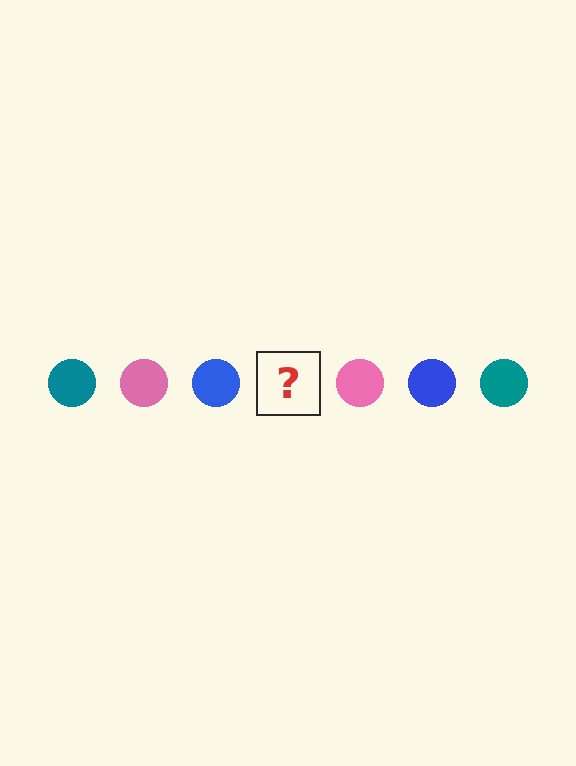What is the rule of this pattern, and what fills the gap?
The rule is that the pattern cycles through teal, pink, blue circles. The gap should be filled with a teal circle.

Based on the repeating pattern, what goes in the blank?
The blank should be a teal circle.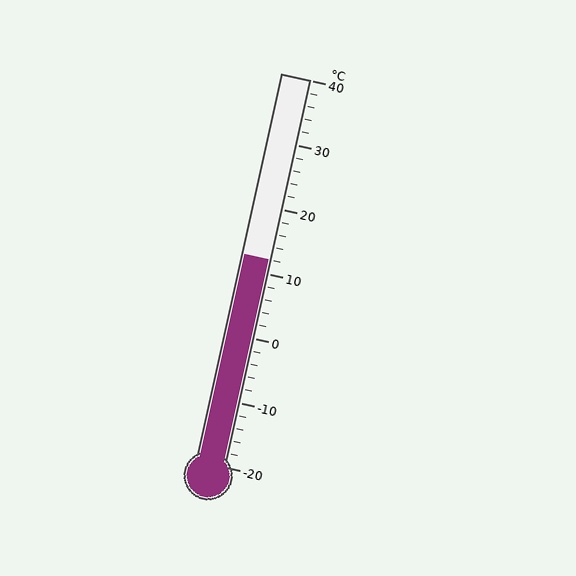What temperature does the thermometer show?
The thermometer shows approximately 12°C.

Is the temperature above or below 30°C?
The temperature is below 30°C.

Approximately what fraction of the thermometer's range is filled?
The thermometer is filled to approximately 55% of its range.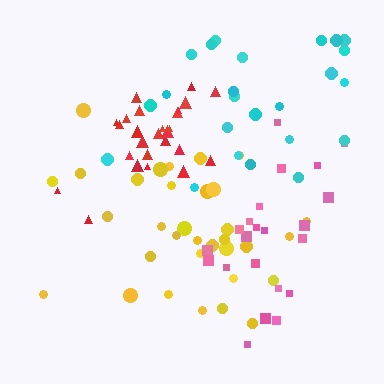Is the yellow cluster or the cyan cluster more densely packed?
Yellow.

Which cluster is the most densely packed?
Red.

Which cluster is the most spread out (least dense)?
Cyan.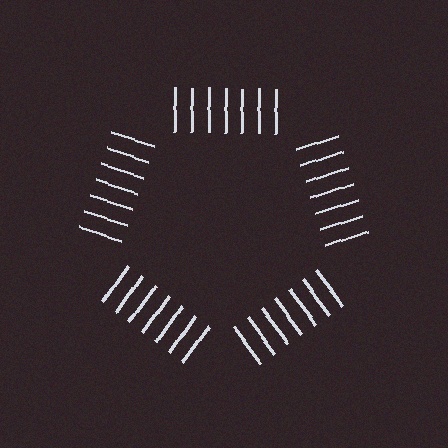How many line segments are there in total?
35 — 7 along each of the 5 edges.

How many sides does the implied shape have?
5 sides — the line-ends trace a pentagon.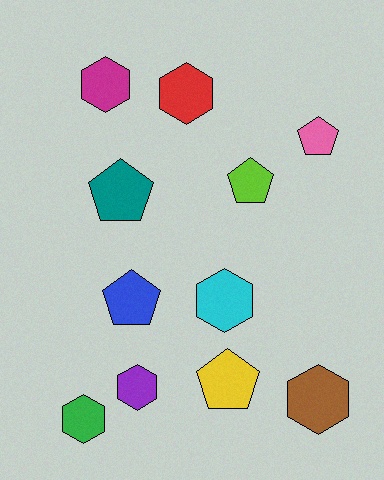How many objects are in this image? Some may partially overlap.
There are 11 objects.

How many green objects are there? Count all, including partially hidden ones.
There is 1 green object.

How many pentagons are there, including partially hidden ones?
There are 5 pentagons.